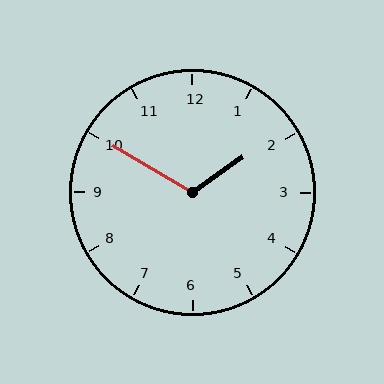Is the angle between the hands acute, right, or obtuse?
It is obtuse.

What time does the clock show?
1:50.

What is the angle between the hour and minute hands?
Approximately 115 degrees.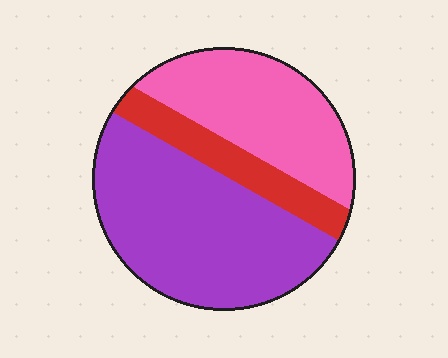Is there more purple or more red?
Purple.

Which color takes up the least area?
Red, at roughly 15%.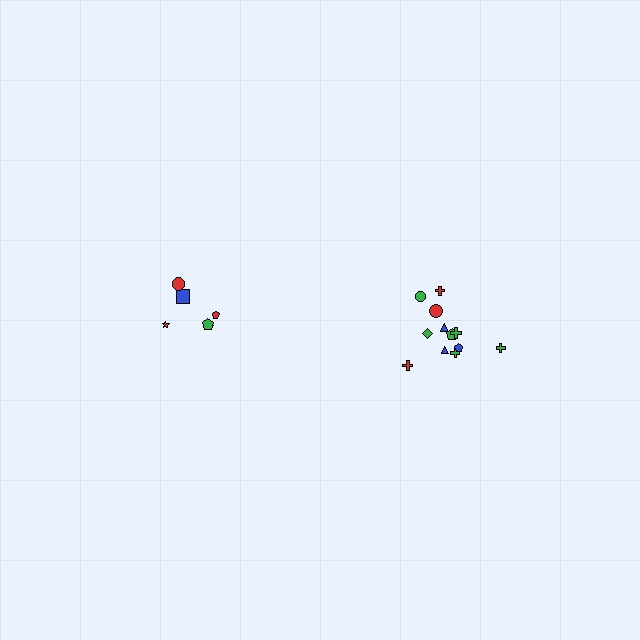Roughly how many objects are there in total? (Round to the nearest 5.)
Roughly 20 objects in total.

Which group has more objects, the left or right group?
The right group.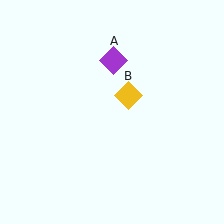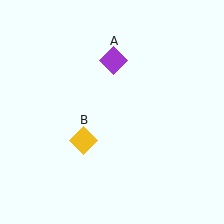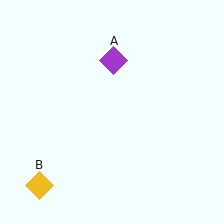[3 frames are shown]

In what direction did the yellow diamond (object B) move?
The yellow diamond (object B) moved down and to the left.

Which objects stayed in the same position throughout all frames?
Purple diamond (object A) remained stationary.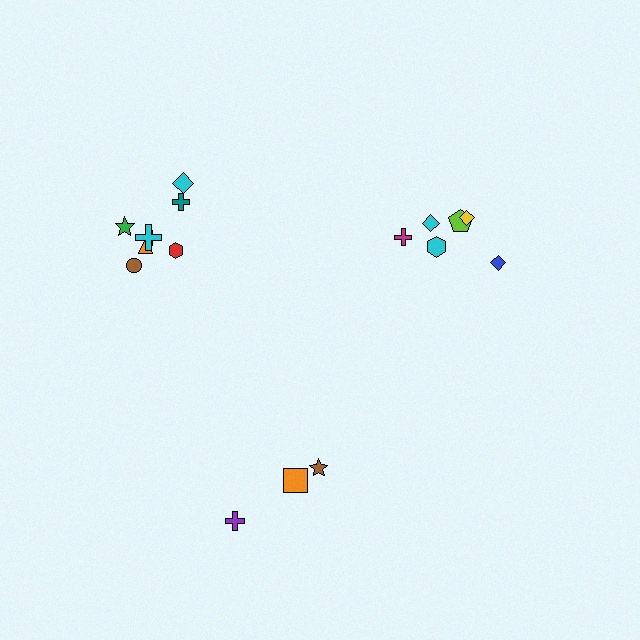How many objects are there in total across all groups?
There are 17 objects.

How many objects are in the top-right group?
There are 6 objects.